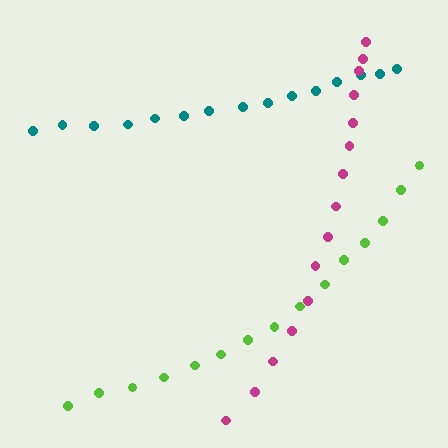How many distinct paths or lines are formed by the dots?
There are 3 distinct paths.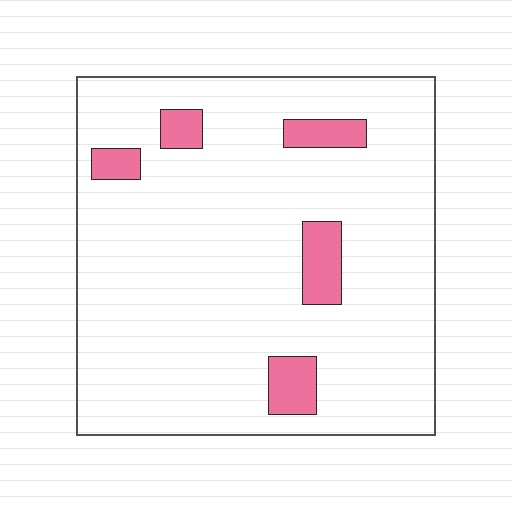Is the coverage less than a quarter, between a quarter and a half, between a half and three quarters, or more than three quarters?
Less than a quarter.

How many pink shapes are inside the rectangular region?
5.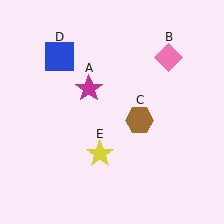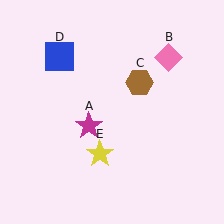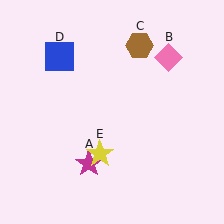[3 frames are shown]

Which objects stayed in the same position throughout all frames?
Pink diamond (object B) and blue square (object D) and yellow star (object E) remained stationary.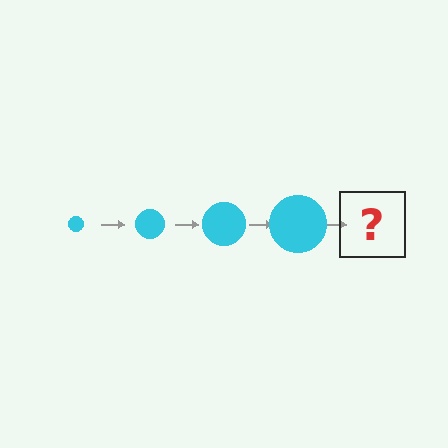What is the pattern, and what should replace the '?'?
The pattern is that the circle gets progressively larger each step. The '?' should be a cyan circle, larger than the previous one.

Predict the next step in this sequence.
The next step is a cyan circle, larger than the previous one.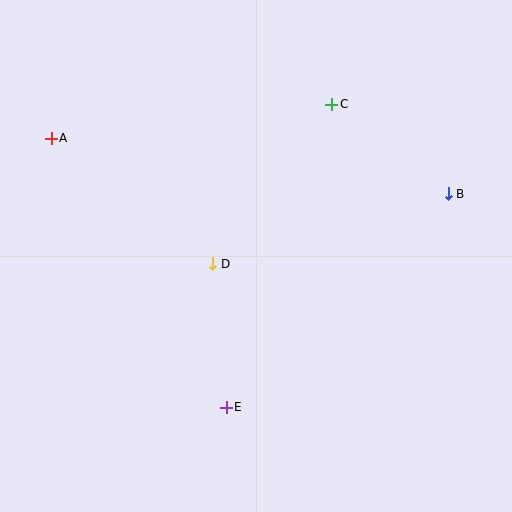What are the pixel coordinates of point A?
Point A is at (51, 138).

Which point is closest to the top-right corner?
Point B is closest to the top-right corner.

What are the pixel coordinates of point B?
Point B is at (448, 194).